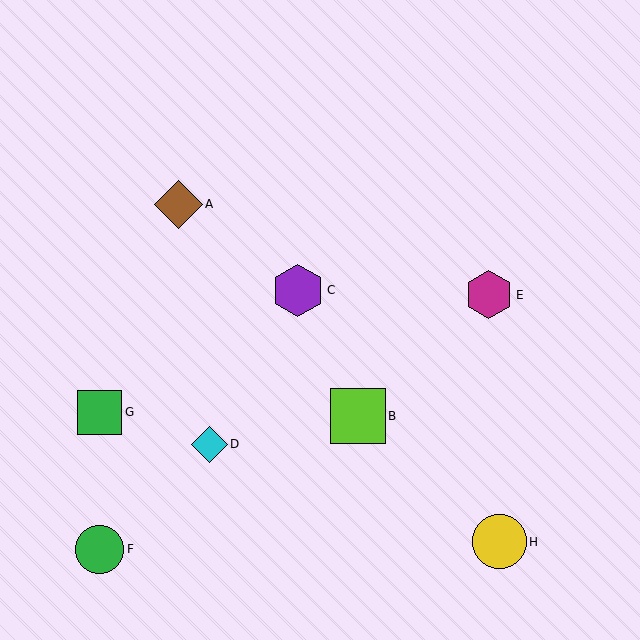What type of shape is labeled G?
Shape G is a green square.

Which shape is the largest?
The lime square (labeled B) is the largest.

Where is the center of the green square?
The center of the green square is at (100, 412).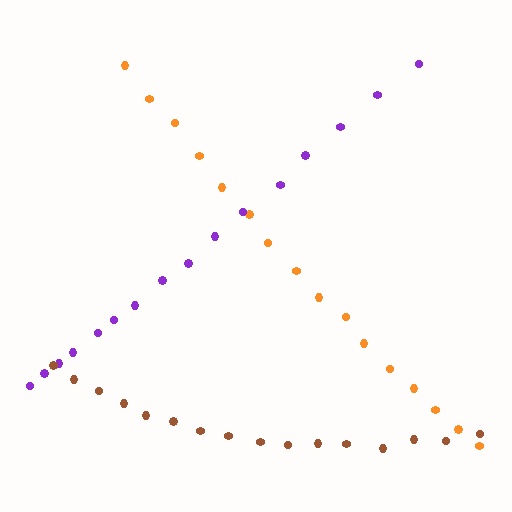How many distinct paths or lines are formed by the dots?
There are 3 distinct paths.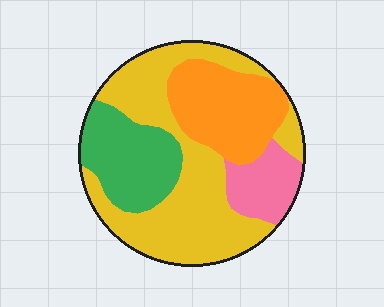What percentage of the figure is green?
Green takes up between a sixth and a third of the figure.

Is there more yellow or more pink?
Yellow.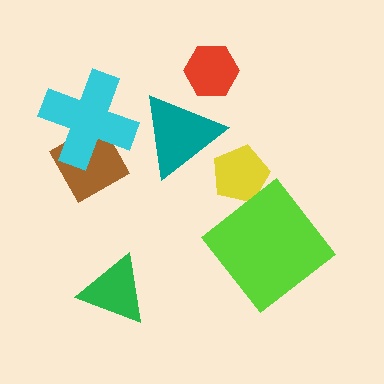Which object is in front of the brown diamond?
The cyan cross is in front of the brown diamond.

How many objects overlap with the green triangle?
0 objects overlap with the green triangle.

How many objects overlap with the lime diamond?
0 objects overlap with the lime diamond.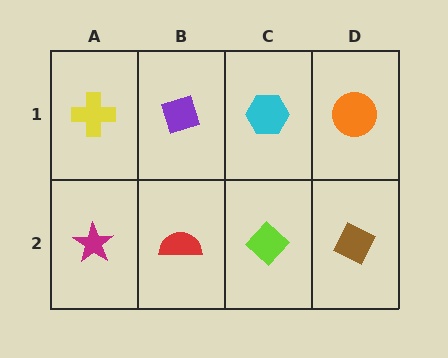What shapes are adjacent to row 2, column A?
A yellow cross (row 1, column A), a red semicircle (row 2, column B).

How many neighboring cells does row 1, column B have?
3.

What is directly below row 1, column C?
A lime diamond.